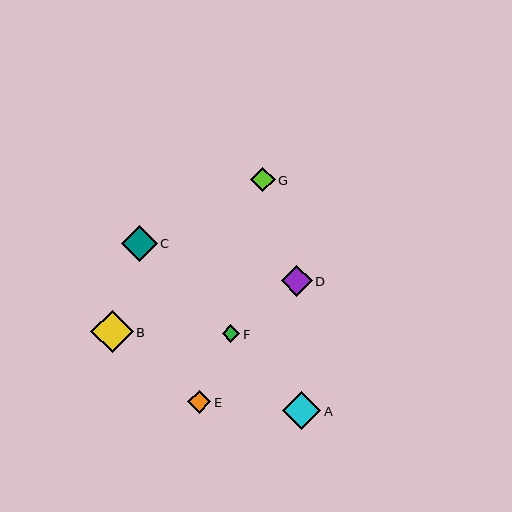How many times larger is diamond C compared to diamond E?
Diamond C is approximately 1.5 times the size of diamond E.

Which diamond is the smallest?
Diamond F is the smallest with a size of approximately 18 pixels.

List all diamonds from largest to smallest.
From largest to smallest: B, A, C, D, G, E, F.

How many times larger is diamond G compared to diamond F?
Diamond G is approximately 1.4 times the size of diamond F.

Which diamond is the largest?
Diamond B is the largest with a size of approximately 42 pixels.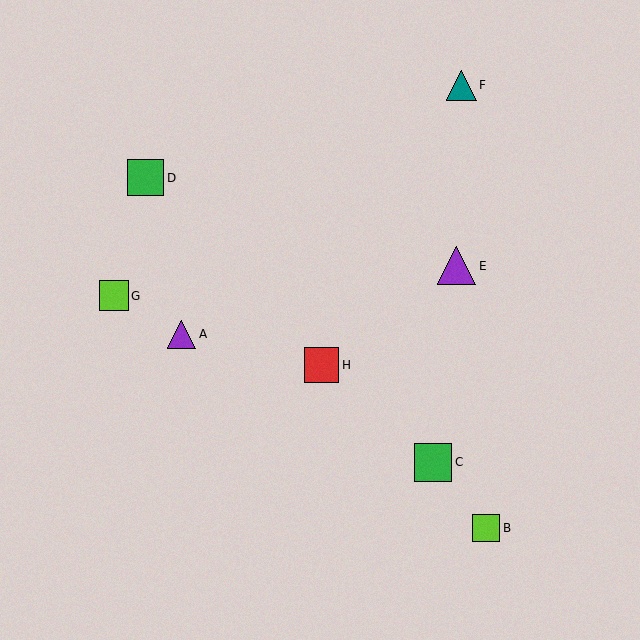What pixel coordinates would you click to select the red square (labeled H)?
Click at (322, 365) to select the red square H.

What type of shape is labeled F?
Shape F is a teal triangle.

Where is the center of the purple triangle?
The center of the purple triangle is at (182, 334).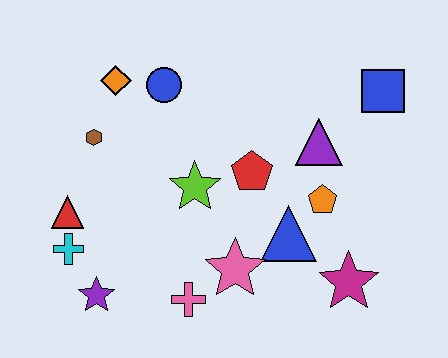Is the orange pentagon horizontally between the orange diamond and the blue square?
Yes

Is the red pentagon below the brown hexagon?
Yes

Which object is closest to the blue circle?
The orange diamond is closest to the blue circle.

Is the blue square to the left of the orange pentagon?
No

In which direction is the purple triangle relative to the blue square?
The purple triangle is to the left of the blue square.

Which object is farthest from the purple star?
The blue square is farthest from the purple star.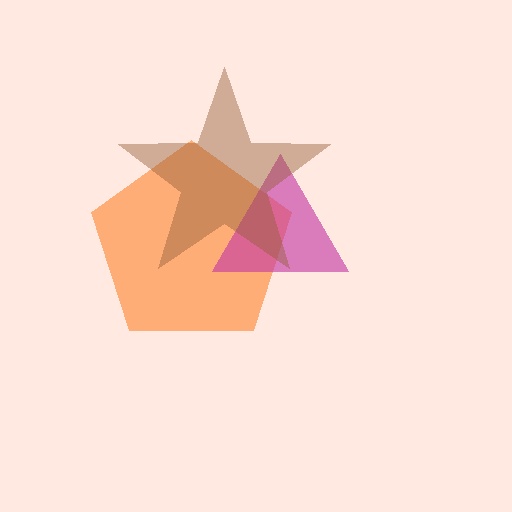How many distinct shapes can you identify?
There are 3 distinct shapes: an orange pentagon, a magenta triangle, a brown star.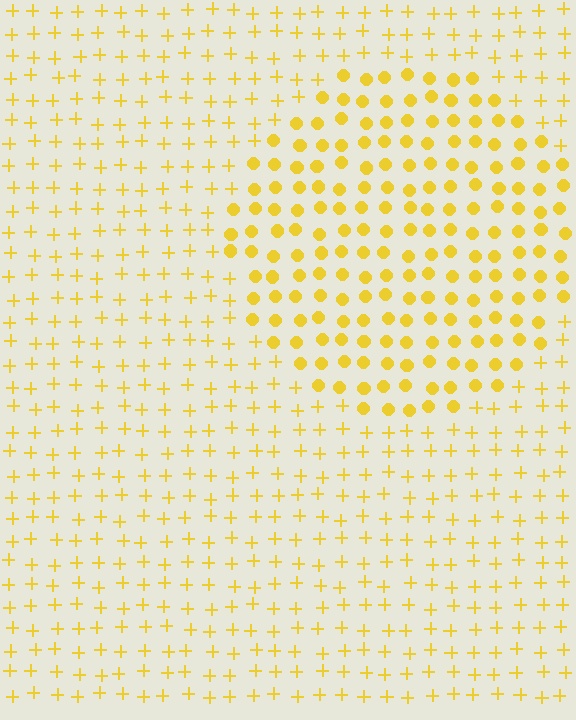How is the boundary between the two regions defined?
The boundary is defined by a change in element shape: circles inside vs. plus signs outside. All elements share the same color and spacing.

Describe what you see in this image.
The image is filled with small yellow elements arranged in a uniform grid. A circle-shaped region contains circles, while the surrounding area contains plus signs. The boundary is defined purely by the change in element shape.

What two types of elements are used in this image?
The image uses circles inside the circle region and plus signs outside it.